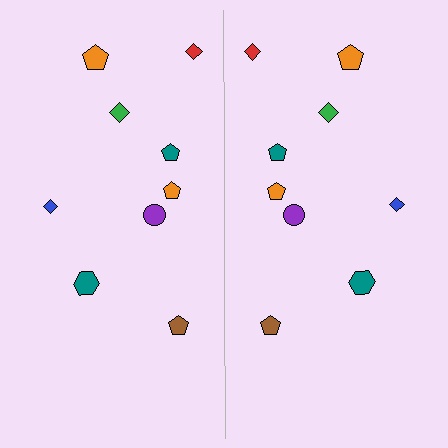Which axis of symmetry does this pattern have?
The pattern has a vertical axis of symmetry running through the center of the image.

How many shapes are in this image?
There are 18 shapes in this image.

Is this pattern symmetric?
Yes, this pattern has bilateral (reflection) symmetry.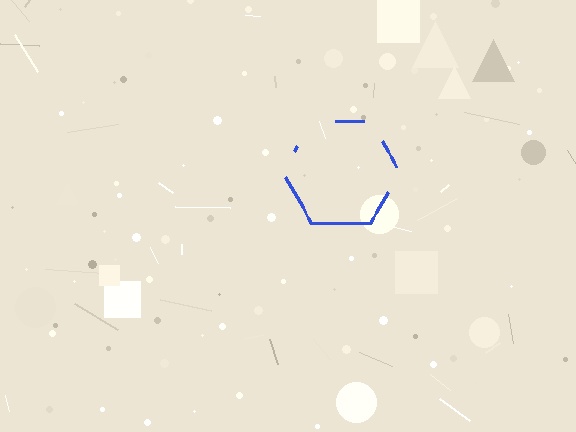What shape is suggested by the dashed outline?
The dashed outline suggests a hexagon.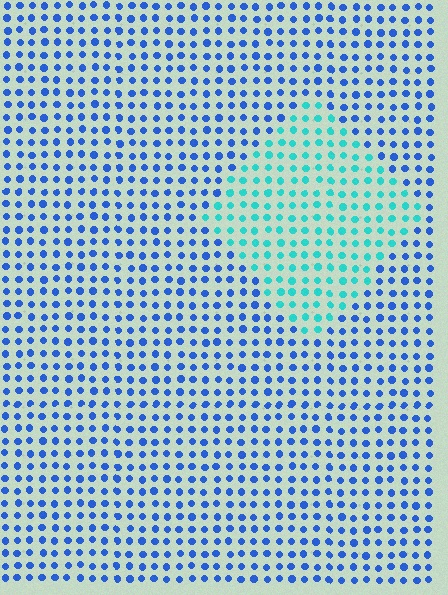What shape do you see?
I see a diamond.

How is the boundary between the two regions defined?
The boundary is defined purely by a slight shift in hue (about 45 degrees). Spacing, size, and orientation are identical on both sides.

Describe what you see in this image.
The image is filled with small blue elements in a uniform arrangement. A diamond-shaped region is visible where the elements are tinted to a slightly different hue, forming a subtle color boundary.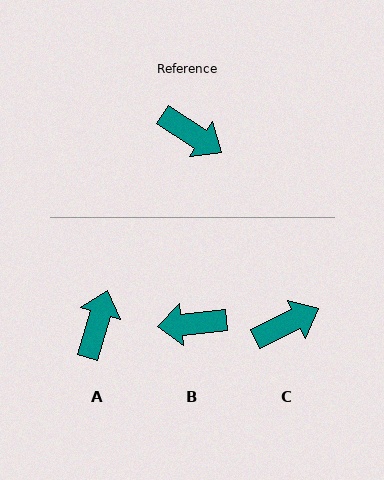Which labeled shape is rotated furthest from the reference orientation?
B, about 141 degrees away.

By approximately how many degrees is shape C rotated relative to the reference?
Approximately 59 degrees counter-clockwise.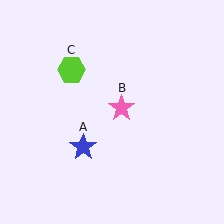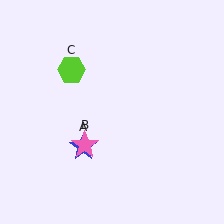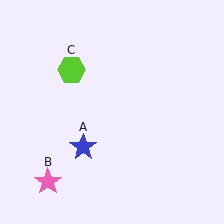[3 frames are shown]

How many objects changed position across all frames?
1 object changed position: pink star (object B).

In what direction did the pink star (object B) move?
The pink star (object B) moved down and to the left.